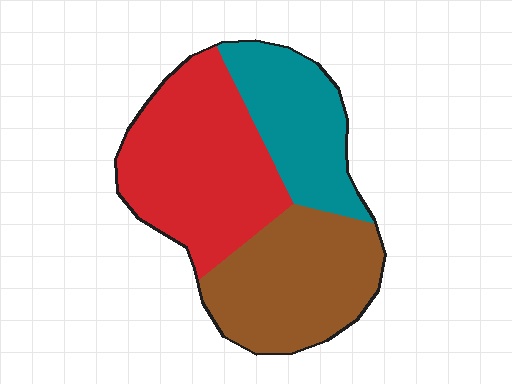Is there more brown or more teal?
Brown.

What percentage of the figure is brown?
Brown covers 34% of the figure.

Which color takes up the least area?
Teal, at roughly 25%.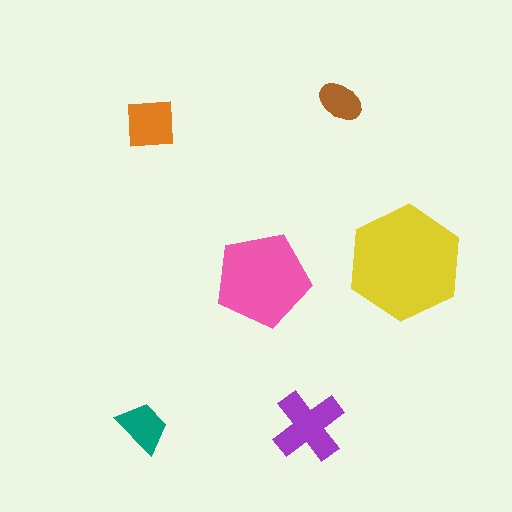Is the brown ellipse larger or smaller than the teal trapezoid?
Smaller.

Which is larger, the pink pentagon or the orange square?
The pink pentagon.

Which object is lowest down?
The purple cross is bottommost.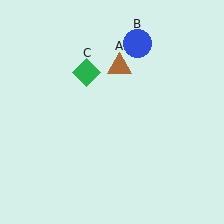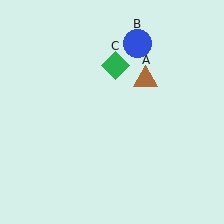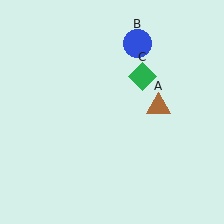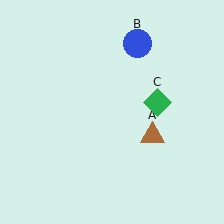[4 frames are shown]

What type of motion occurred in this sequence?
The brown triangle (object A), green diamond (object C) rotated clockwise around the center of the scene.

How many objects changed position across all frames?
2 objects changed position: brown triangle (object A), green diamond (object C).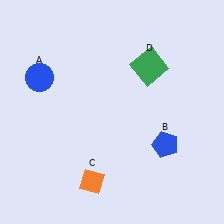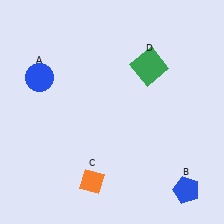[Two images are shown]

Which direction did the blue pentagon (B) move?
The blue pentagon (B) moved down.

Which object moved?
The blue pentagon (B) moved down.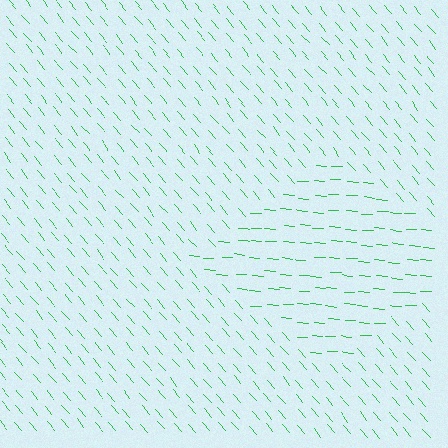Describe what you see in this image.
The image is filled with small green line segments. A diamond region in the image has lines oriented differently from the surrounding lines, creating a visible texture boundary.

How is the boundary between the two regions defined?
The boundary is defined purely by a change in line orientation (approximately 45 degrees difference). All lines are the same color and thickness.